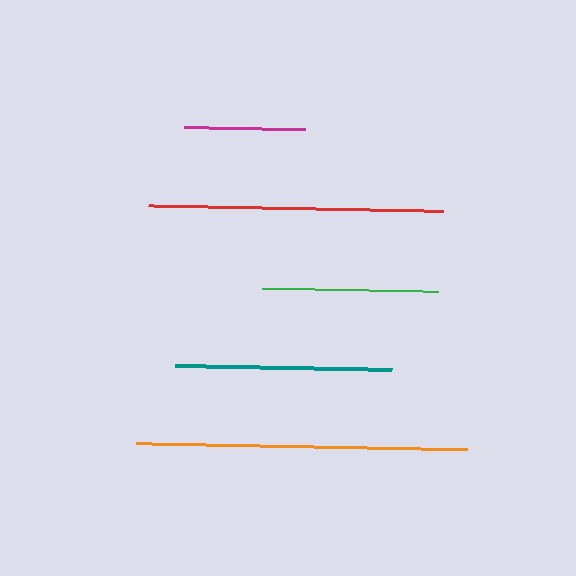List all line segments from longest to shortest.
From longest to shortest: orange, red, teal, green, magenta.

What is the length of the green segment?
The green segment is approximately 176 pixels long.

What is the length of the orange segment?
The orange segment is approximately 331 pixels long.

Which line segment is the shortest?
The magenta line is the shortest at approximately 121 pixels.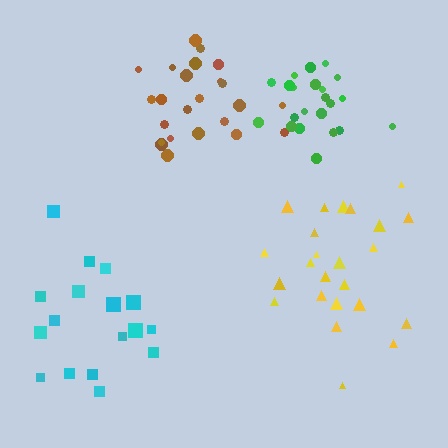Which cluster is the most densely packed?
Green.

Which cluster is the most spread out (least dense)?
Cyan.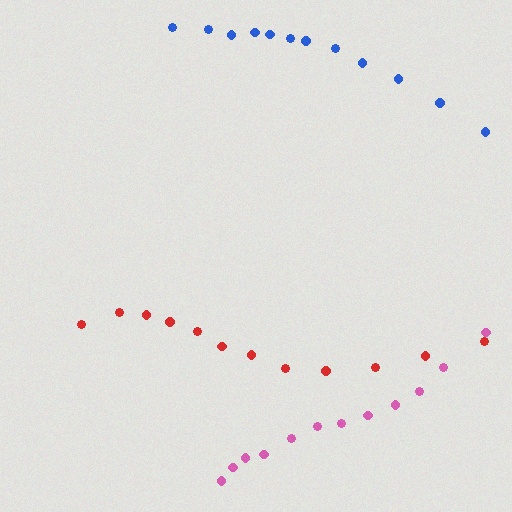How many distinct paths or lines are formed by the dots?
There are 3 distinct paths.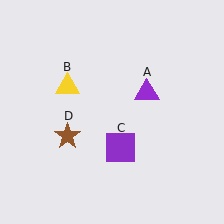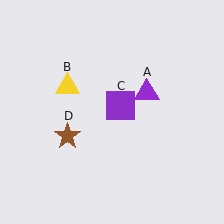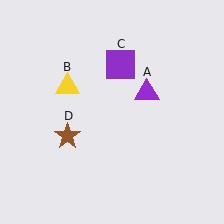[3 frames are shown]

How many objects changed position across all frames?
1 object changed position: purple square (object C).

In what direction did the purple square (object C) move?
The purple square (object C) moved up.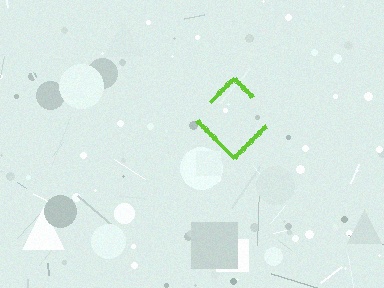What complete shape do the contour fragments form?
The contour fragments form a diamond.